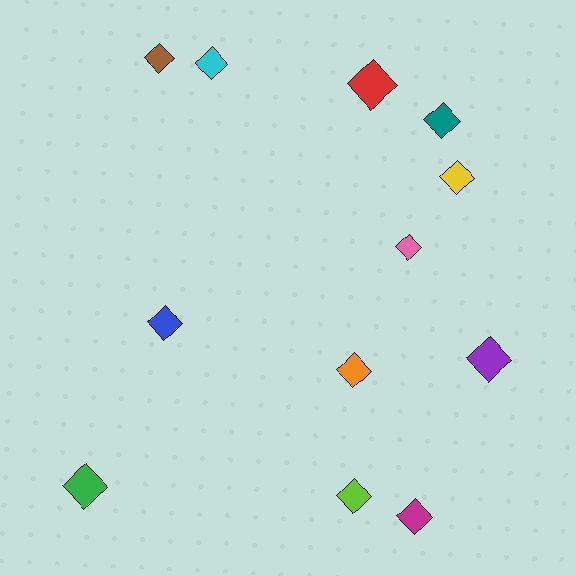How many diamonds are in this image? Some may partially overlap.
There are 12 diamonds.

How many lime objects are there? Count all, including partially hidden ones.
There is 1 lime object.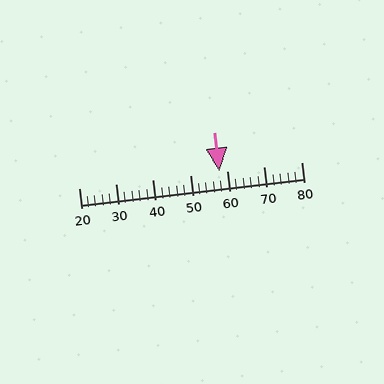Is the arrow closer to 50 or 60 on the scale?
The arrow is closer to 60.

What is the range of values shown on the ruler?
The ruler shows values from 20 to 80.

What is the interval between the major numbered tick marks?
The major tick marks are spaced 10 units apart.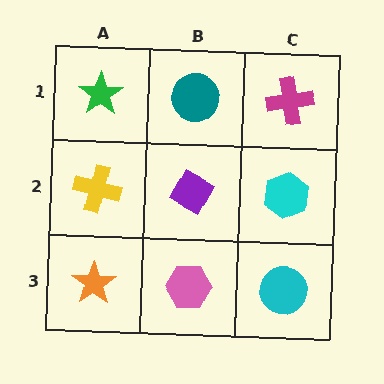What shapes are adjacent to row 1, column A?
A yellow cross (row 2, column A), a teal circle (row 1, column B).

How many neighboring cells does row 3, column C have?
2.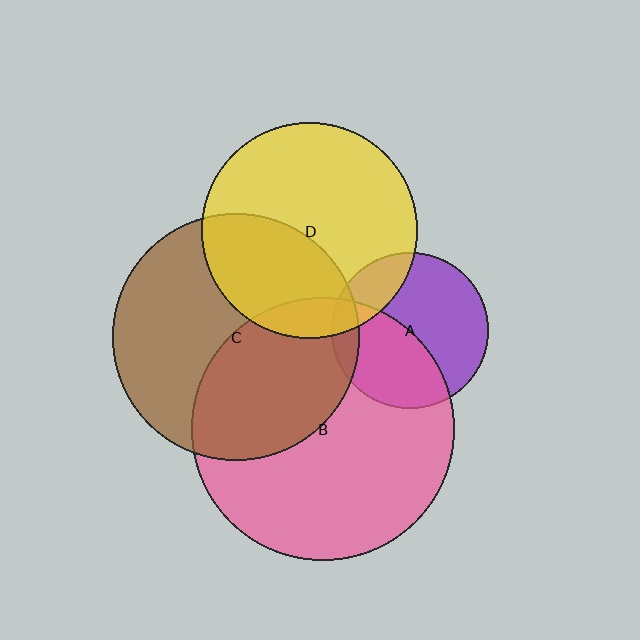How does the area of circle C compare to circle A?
Approximately 2.5 times.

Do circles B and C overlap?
Yes.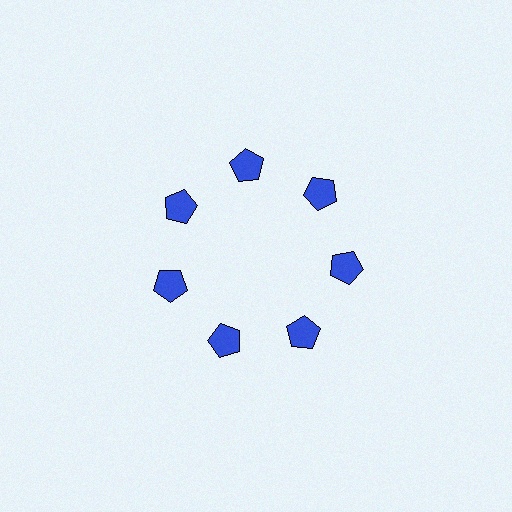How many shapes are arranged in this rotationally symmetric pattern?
There are 7 shapes, arranged in 7 groups of 1.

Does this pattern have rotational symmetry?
Yes, this pattern has 7-fold rotational symmetry. It looks the same after rotating 51 degrees around the center.